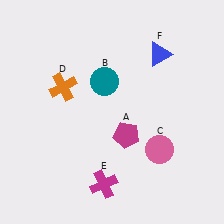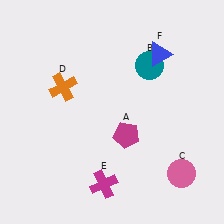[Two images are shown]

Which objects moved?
The objects that moved are: the teal circle (B), the pink circle (C).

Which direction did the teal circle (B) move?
The teal circle (B) moved right.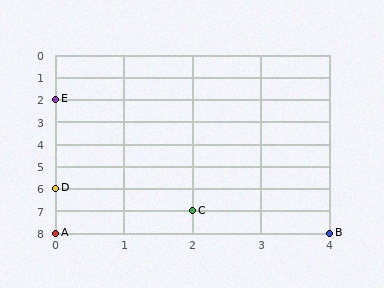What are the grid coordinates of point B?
Point B is at grid coordinates (4, 8).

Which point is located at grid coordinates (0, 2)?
Point E is at (0, 2).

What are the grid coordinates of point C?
Point C is at grid coordinates (2, 7).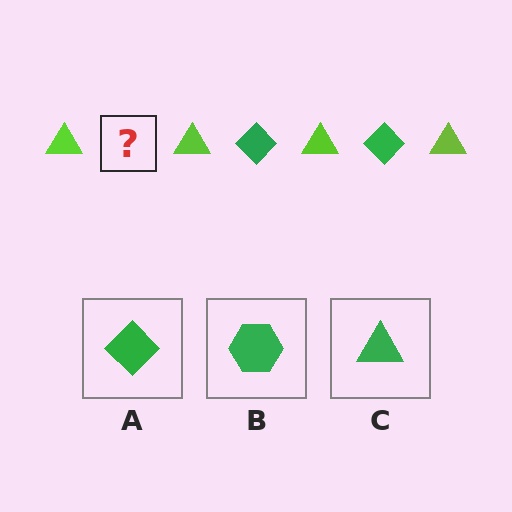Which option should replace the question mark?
Option A.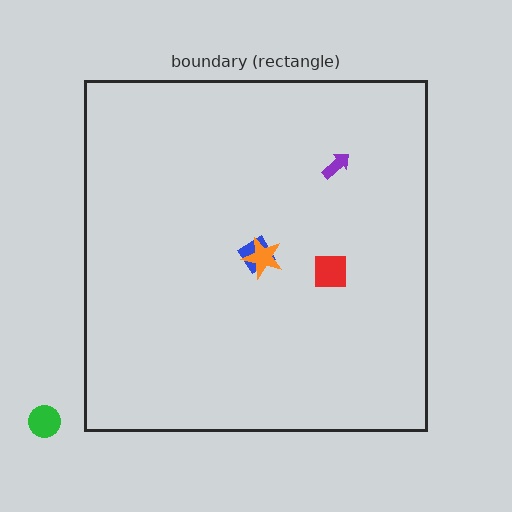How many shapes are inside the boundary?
4 inside, 1 outside.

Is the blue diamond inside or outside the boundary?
Inside.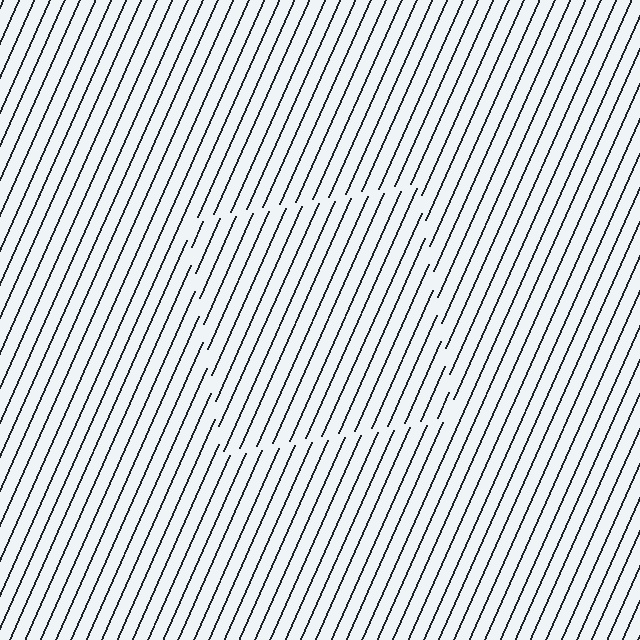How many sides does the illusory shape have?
4 sides — the line-ends trace a square.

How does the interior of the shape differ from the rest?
The interior of the shape contains the same grating, shifted by half a period — the contour is defined by the phase discontinuity where line-ends from the inner and outer gratings abut.